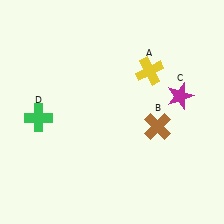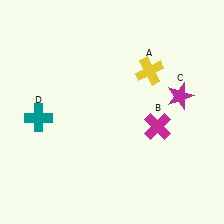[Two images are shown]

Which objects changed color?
B changed from brown to magenta. D changed from green to teal.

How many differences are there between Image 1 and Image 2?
There are 2 differences between the two images.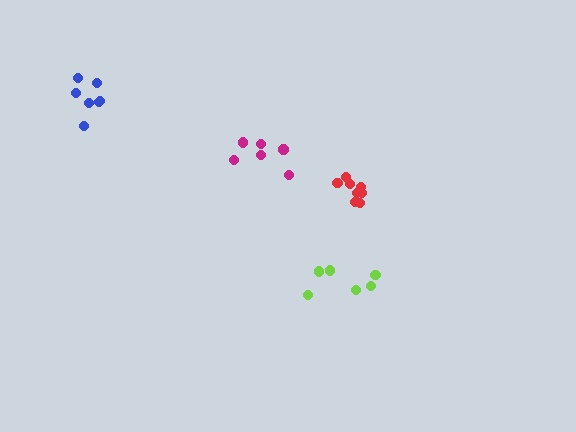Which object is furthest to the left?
The blue cluster is leftmost.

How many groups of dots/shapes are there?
There are 4 groups.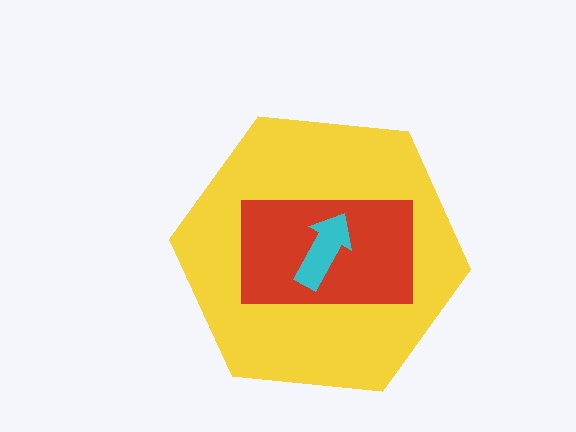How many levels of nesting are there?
3.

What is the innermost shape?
The cyan arrow.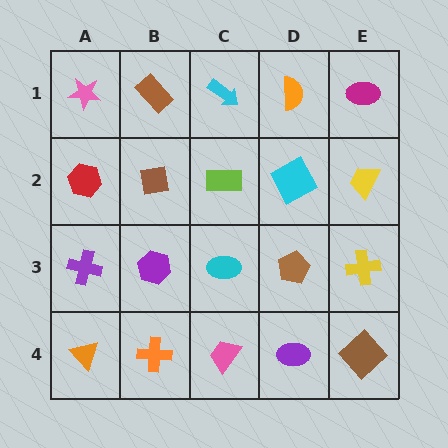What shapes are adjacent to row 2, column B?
A brown rectangle (row 1, column B), a purple hexagon (row 3, column B), a red hexagon (row 2, column A), a lime rectangle (row 2, column C).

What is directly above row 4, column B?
A purple hexagon.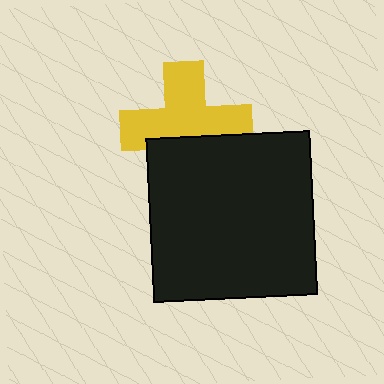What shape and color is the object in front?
The object in front is a black square.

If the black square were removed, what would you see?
You would see the complete yellow cross.